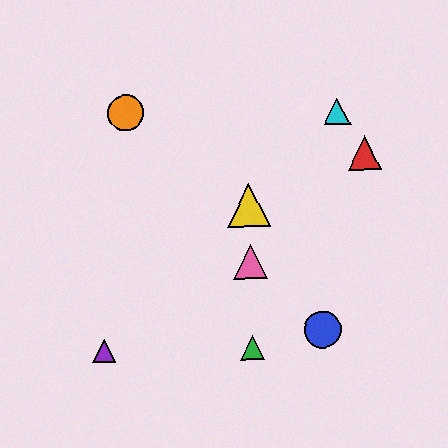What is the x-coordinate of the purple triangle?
The purple triangle is at x≈104.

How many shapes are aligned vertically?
3 shapes (the green triangle, the yellow triangle, the pink triangle) are aligned vertically.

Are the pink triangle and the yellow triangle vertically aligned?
Yes, both are at x≈250.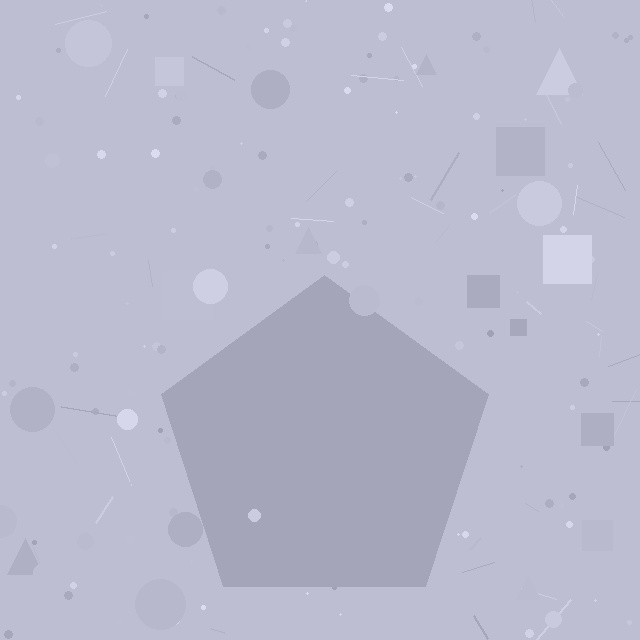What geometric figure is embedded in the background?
A pentagon is embedded in the background.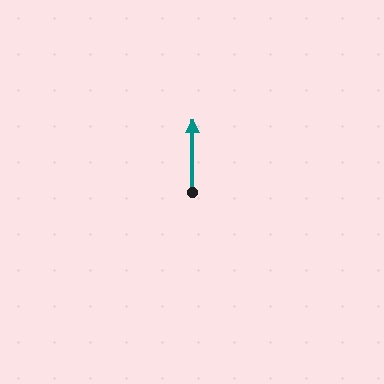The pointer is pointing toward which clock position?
Roughly 12 o'clock.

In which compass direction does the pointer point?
North.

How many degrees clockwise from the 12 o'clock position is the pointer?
Approximately 1 degrees.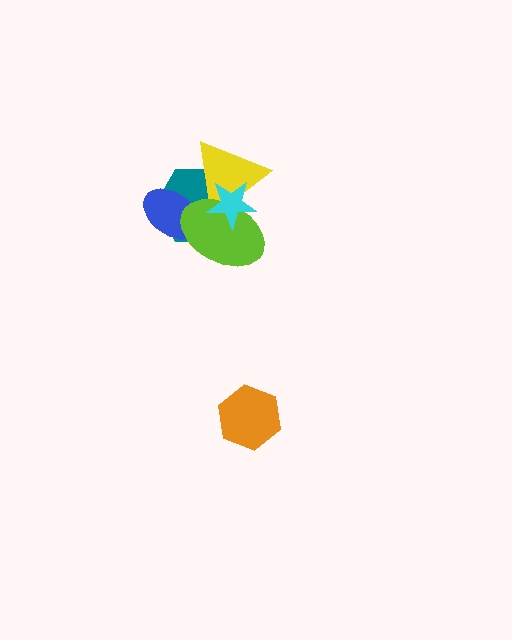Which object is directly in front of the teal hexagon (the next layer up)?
The blue ellipse is directly in front of the teal hexagon.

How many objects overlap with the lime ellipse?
4 objects overlap with the lime ellipse.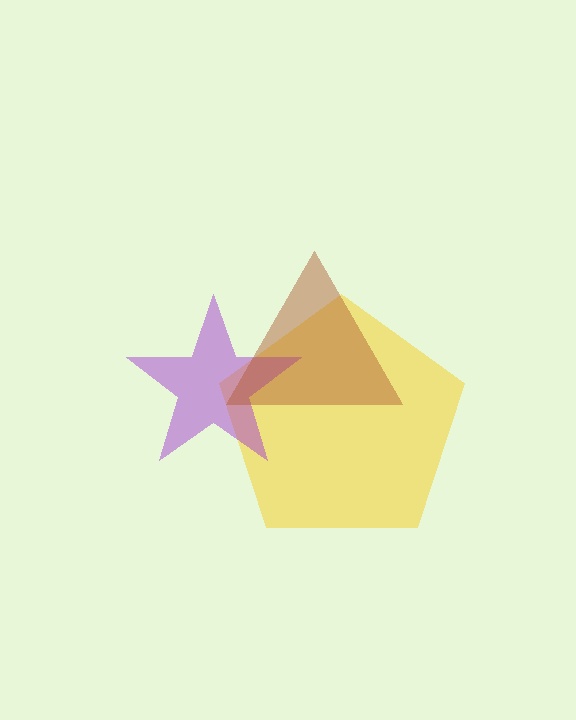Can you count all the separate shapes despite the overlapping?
Yes, there are 3 separate shapes.